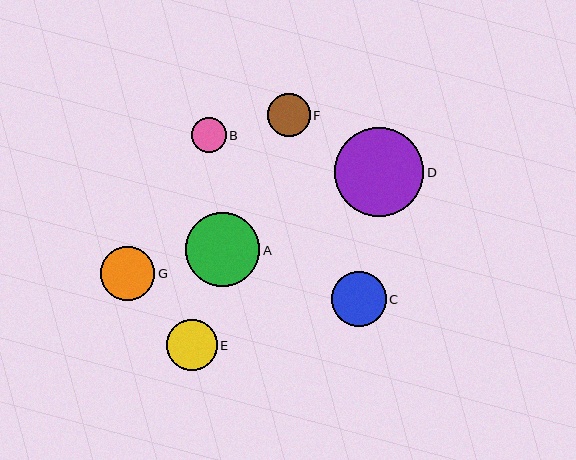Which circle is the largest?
Circle D is the largest with a size of approximately 89 pixels.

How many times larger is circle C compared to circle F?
Circle C is approximately 1.3 times the size of circle F.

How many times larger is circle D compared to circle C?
Circle D is approximately 1.6 times the size of circle C.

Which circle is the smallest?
Circle B is the smallest with a size of approximately 35 pixels.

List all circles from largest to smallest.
From largest to smallest: D, A, C, G, E, F, B.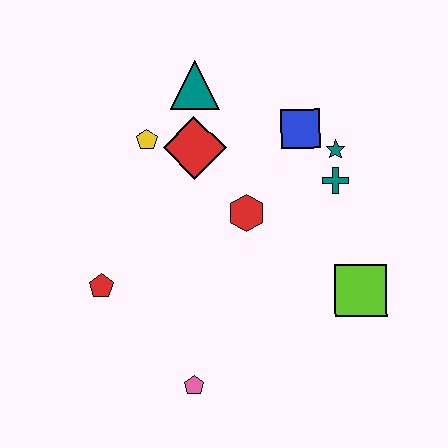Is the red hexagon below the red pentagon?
No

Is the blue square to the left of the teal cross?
Yes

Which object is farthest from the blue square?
The pink pentagon is farthest from the blue square.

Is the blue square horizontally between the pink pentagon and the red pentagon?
No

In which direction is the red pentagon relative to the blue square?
The red pentagon is to the left of the blue square.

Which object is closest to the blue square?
The teal star is closest to the blue square.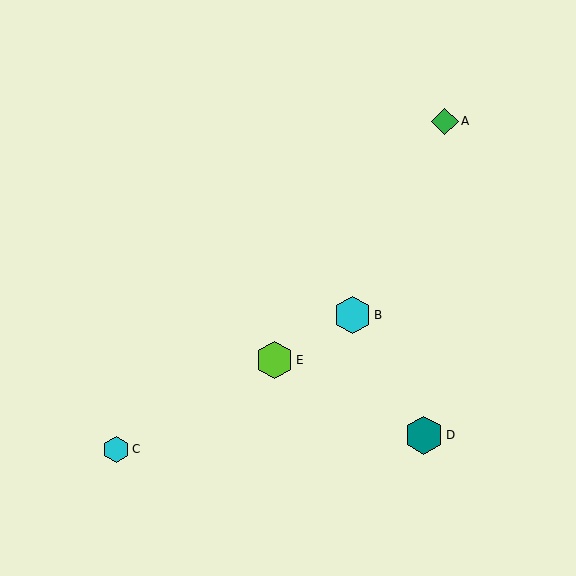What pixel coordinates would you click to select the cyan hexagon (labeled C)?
Click at (116, 449) to select the cyan hexagon C.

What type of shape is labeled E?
Shape E is a lime hexagon.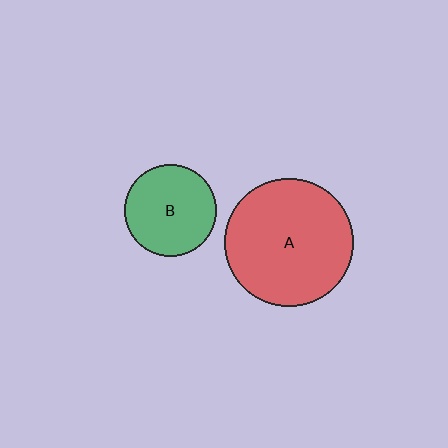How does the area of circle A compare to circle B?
Approximately 2.0 times.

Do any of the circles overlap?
No, none of the circles overlap.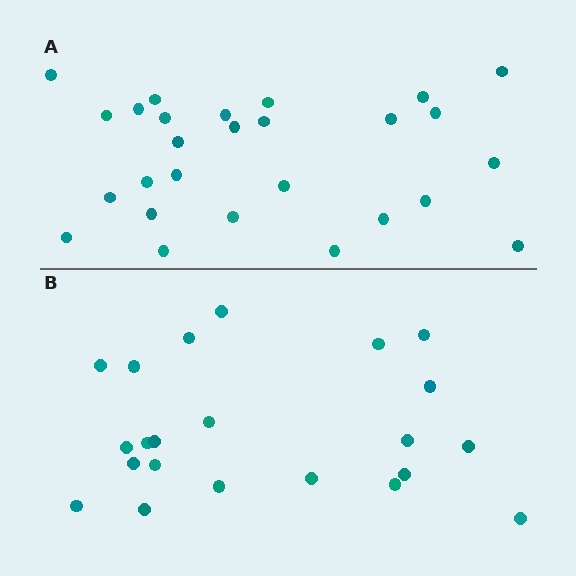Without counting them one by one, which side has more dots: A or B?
Region A (the top region) has more dots.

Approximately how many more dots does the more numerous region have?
Region A has about 5 more dots than region B.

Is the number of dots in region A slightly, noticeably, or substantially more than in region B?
Region A has only slightly more — the two regions are fairly close. The ratio is roughly 1.2 to 1.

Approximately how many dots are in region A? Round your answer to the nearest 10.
About 30 dots. (The exact count is 27, which rounds to 30.)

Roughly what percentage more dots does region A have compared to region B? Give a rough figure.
About 25% more.